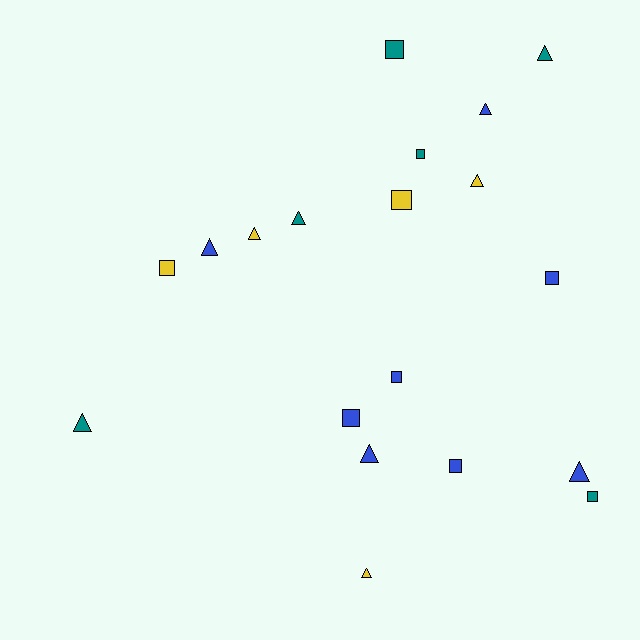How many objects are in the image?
There are 19 objects.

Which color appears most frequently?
Blue, with 8 objects.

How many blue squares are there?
There are 4 blue squares.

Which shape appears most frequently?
Triangle, with 10 objects.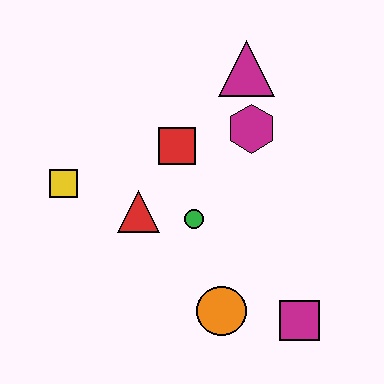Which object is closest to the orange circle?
The magenta square is closest to the orange circle.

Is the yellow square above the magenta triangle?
No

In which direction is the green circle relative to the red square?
The green circle is below the red square.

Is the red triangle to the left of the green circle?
Yes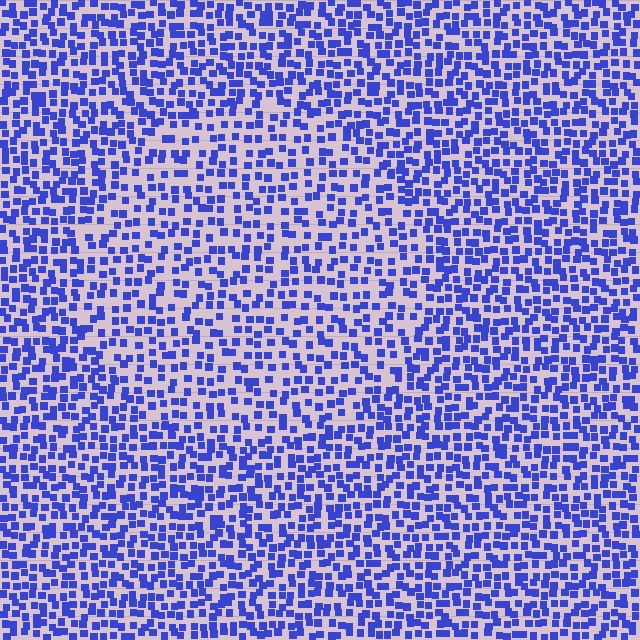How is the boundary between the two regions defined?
The boundary is defined by a change in element density (approximately 1.5x ratio). All elements are the same color, size, and shape.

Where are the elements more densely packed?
The elements are more densely packed outside the circle boundary.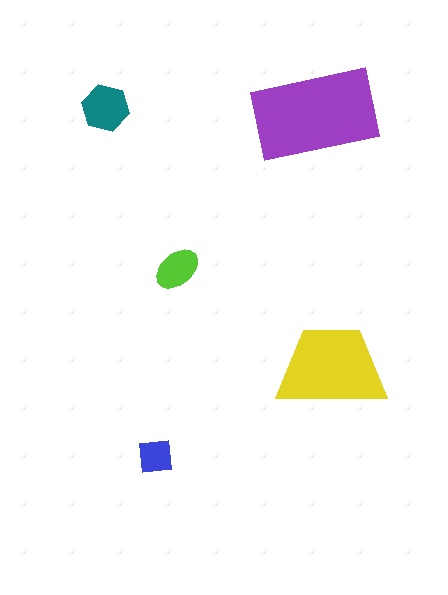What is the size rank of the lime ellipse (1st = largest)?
4th.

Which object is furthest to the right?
The yellow trapezoid is rightmost.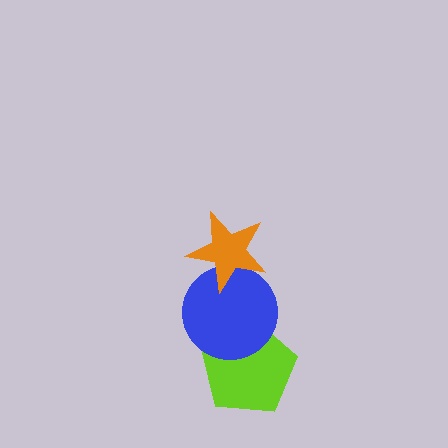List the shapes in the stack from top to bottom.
From top to bottom: the orange star, the blue circle, the lime pentagon.